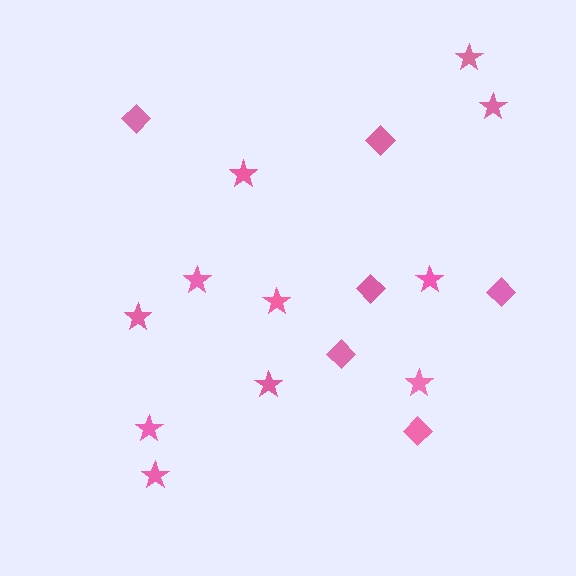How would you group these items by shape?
There are 2 groups: one group of diamonds (6) and one group of stars (11).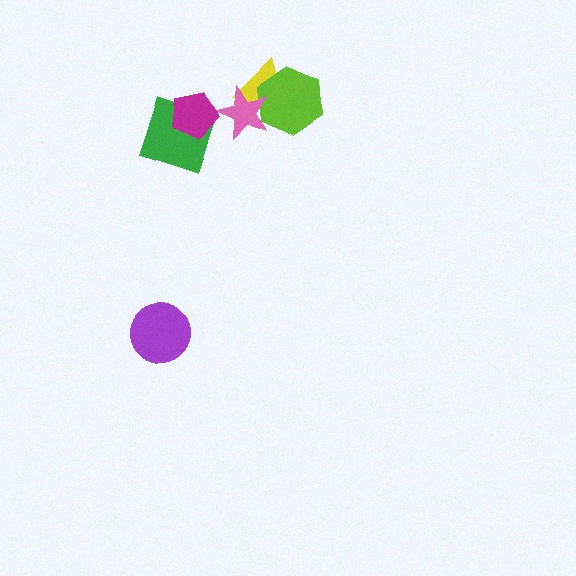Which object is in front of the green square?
The magenta pentagon is in front of the green square.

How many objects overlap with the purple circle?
0 objects overlap with the purple circle.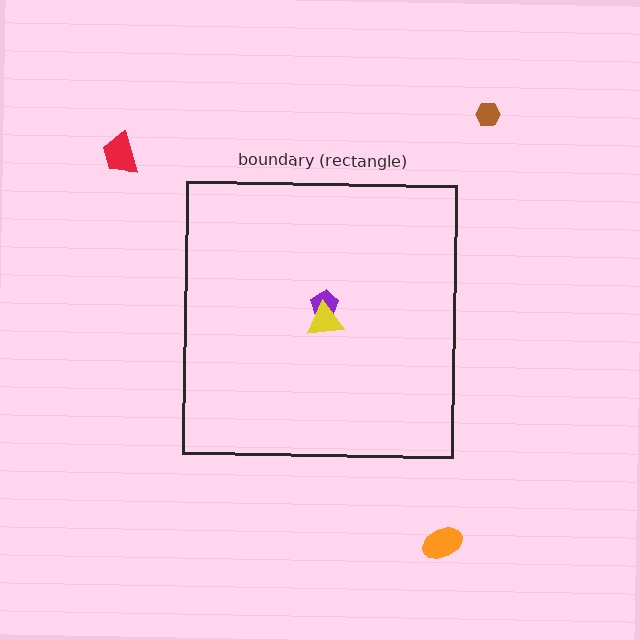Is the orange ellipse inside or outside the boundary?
Outside.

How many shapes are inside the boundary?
2 inside, 3 outside.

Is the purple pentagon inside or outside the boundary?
Inside.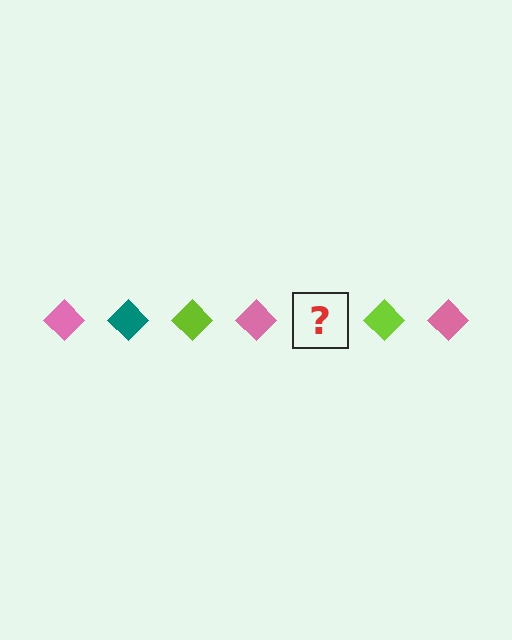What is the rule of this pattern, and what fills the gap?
The rule is that the pattern cycles through pink, teal, lime diamonds. The gap should be filled with a teal diamond.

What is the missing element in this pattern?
The missing element is a teal diamond.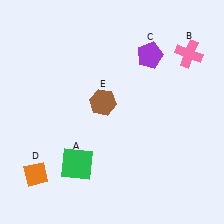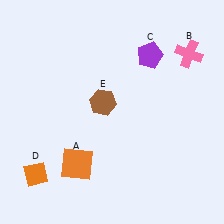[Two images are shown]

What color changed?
The square (A) changed from green in Image 1 to orange in Image 2.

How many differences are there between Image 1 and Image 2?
There is 1 difference between the two images.